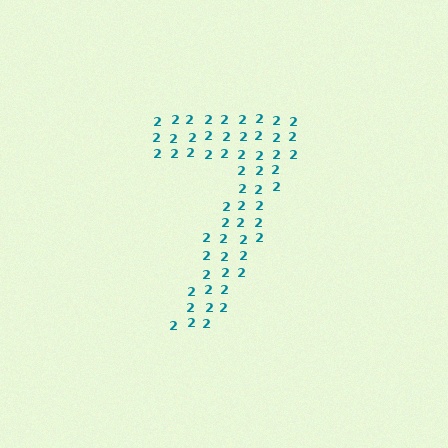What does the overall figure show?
The overall figure shows the digit 7.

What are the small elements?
The small elements are digit 2's.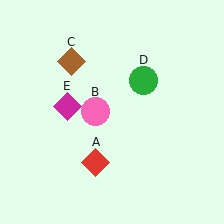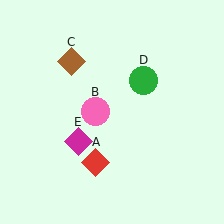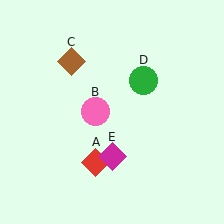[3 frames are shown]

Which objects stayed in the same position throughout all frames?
Red diamond (object A) and pink circle (object B) and brown diamond (object C) and green circle (object D) remained stationary.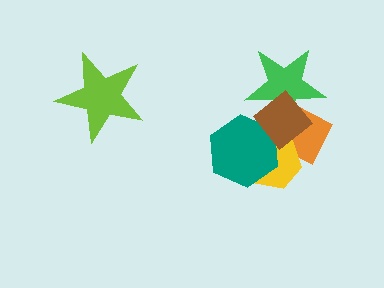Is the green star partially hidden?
Yes, it is partially covered by another shape.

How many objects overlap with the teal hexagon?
3 objects overlap with the teal hexagon.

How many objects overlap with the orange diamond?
4 objects overlap with the orange diamond.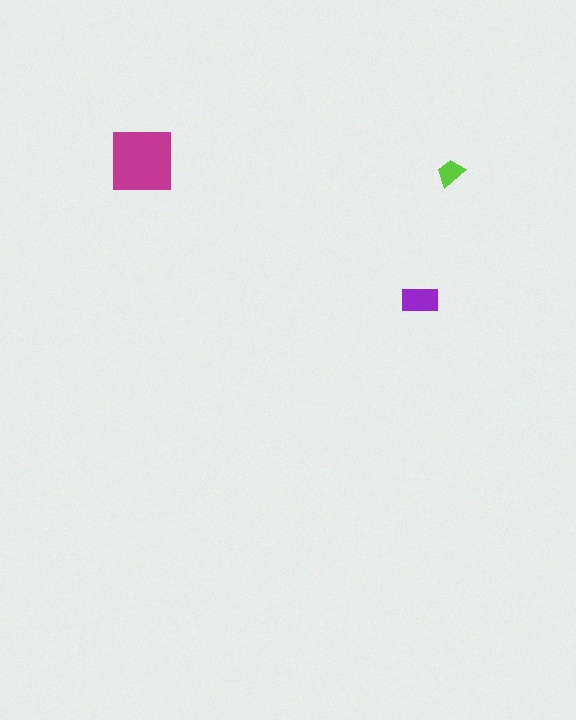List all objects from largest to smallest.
The magenta square, the purple rectangle, the lime trapezoid.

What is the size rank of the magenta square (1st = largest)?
1st.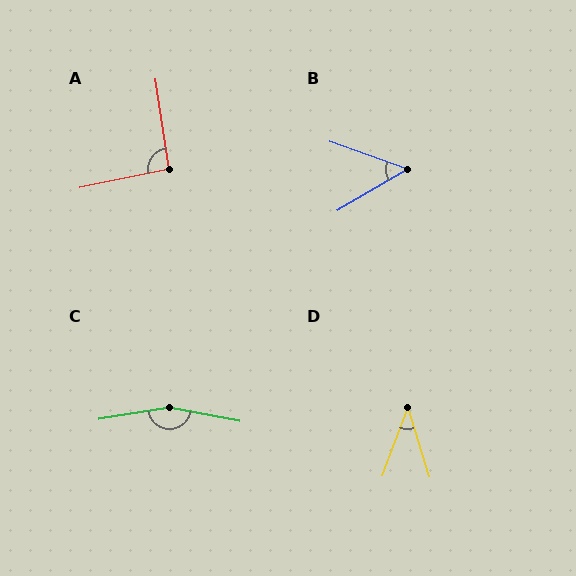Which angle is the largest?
C, at approximately 160 degrees.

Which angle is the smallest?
D, at approximately 38 degrees.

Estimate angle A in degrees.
Approximately 93 degrees.